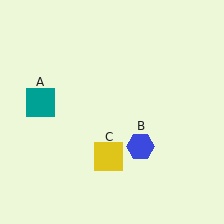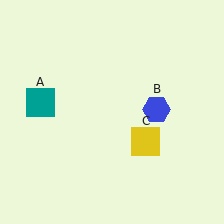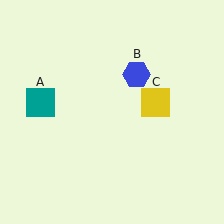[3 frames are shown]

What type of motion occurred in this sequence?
The blue hexagon (object B), yellow square (object C) rotated counterclockwise around the center of the scene.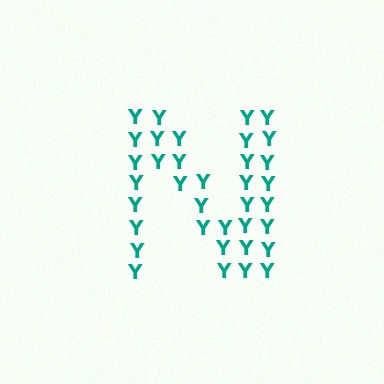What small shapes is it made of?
It is made of small letter Y's.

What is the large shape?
The large shape is the letter N.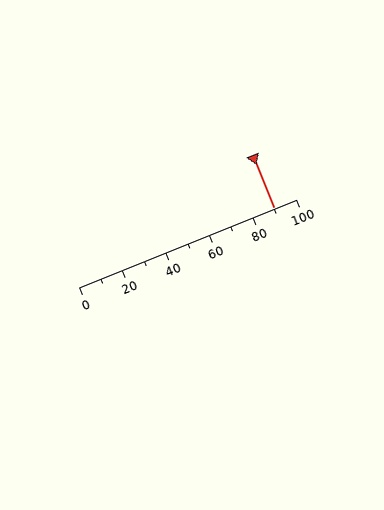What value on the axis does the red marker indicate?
The marker indicates approximately 90.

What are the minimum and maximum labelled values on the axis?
The axis runs from 0 to 100.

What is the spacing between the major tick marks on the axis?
The major ticks are spaced 20 apart.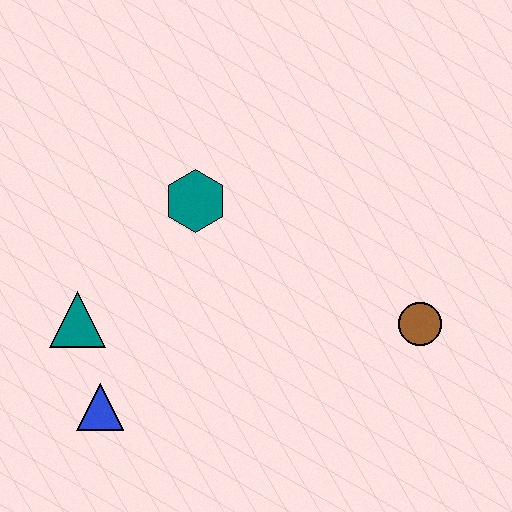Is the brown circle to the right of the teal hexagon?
Yes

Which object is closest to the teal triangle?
The blue triangle is closest to the teal triangle.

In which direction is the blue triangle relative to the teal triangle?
The blue triangle is below the teal triangle.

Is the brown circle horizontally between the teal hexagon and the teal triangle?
No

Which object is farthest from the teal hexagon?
The brown circle is farthest from the teal hexagon.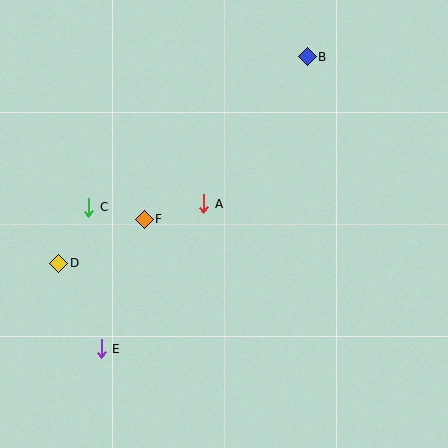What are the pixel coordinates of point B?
Point B is at (307, 57).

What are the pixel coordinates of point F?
Point F is at (144, 219).